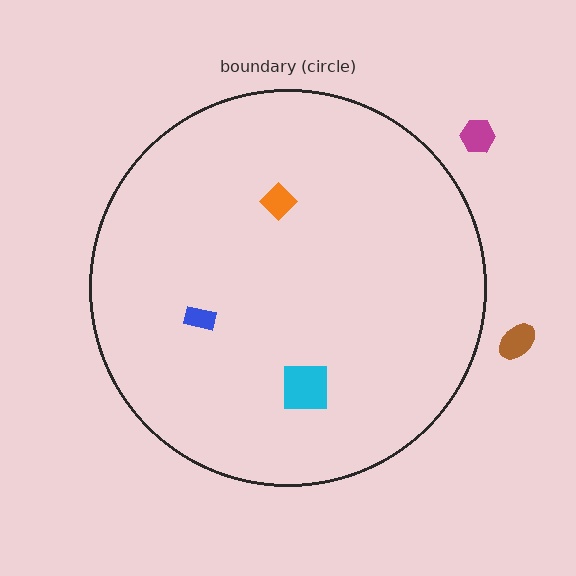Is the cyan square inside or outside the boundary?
Inside.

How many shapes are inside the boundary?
3 inside, 2 outside.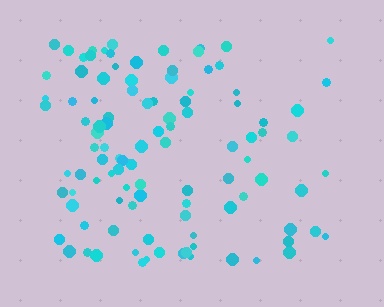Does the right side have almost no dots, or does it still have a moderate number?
Still a moderate number, just noticeably fewer than the left.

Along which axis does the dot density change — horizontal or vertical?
Horizontal.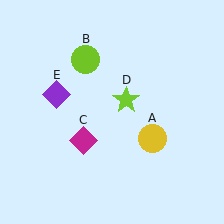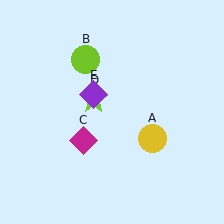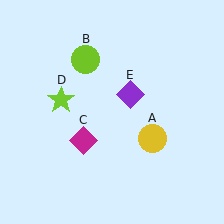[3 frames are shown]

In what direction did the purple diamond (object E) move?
The purple diamond (object E) moved right.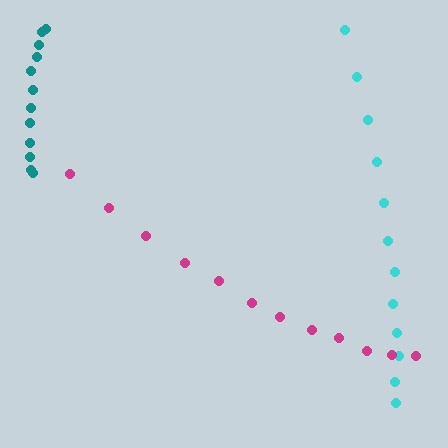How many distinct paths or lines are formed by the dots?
There are 3 distinct paths.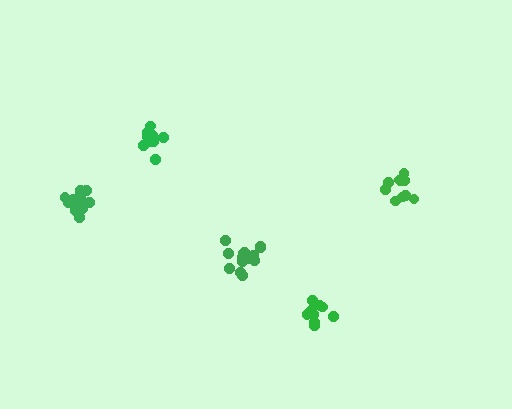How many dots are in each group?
Group 1: 10 dots, Group 2: 9 dots, Group 3: 15 dots, Group 4: 14 dots, Group 5: 9 dots (57 total).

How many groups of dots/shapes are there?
There are 5 groups.